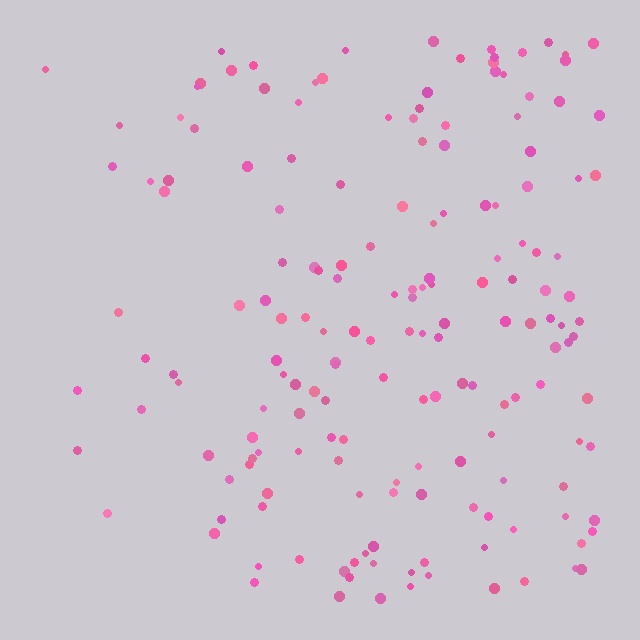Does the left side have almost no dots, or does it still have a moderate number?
Still a moderate number, just noticeably fewer than the right.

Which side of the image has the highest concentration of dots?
The right.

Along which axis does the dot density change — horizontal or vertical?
Horizontal.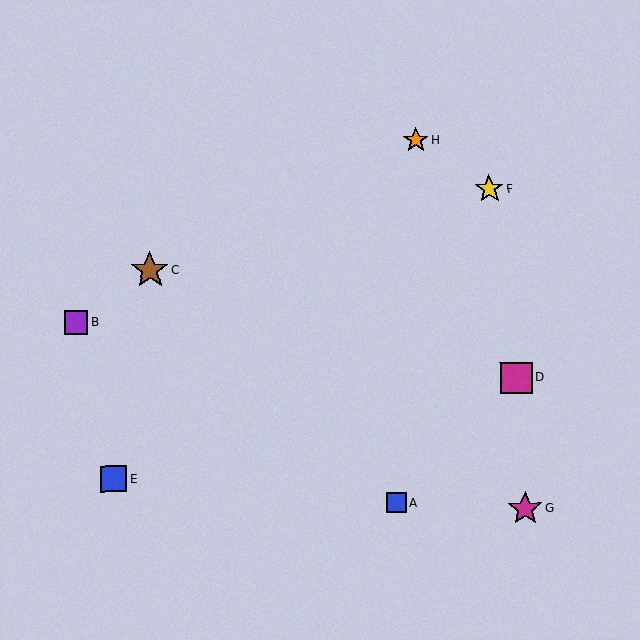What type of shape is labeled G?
Shape G is a magenta star.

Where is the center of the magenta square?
The center of the magenta square is at (516, 378).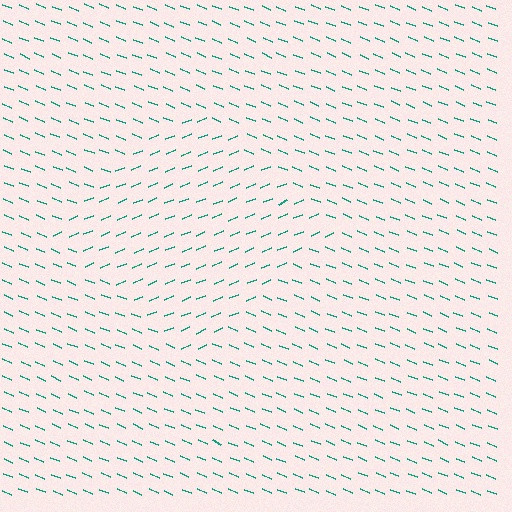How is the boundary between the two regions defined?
The boundary is defined purely by a change in line orientation (approximately 45 degrees difference). All lines are the same color and thickness.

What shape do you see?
I see a diamond.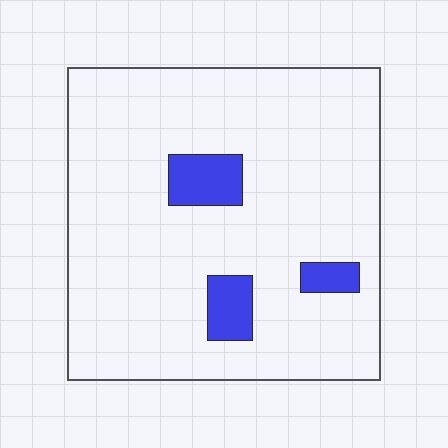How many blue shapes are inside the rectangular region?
3.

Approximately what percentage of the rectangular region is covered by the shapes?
Approximately 10%.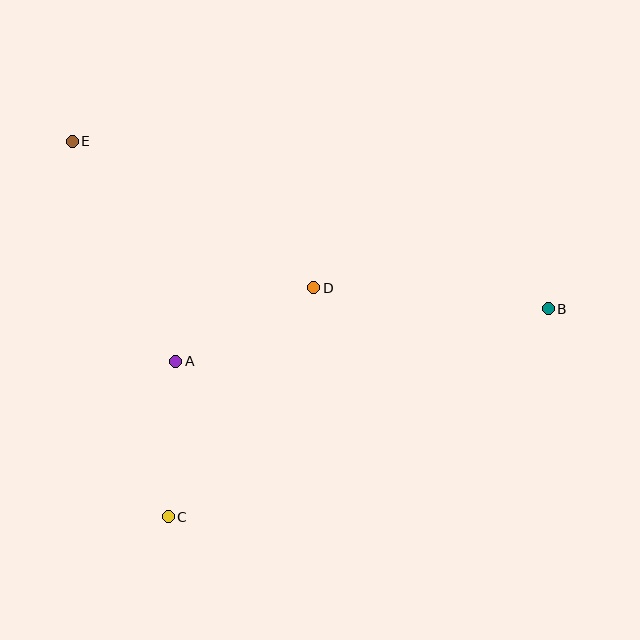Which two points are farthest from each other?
Points B and E are farthest from each other.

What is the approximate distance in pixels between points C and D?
The distance between C and D is approximately 272 pixels.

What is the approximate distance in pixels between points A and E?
The distance between A and E is approximately 243 pixels.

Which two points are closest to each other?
Points A and C are closest to each other.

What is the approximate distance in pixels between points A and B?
The distance between A and B is approximately 376 pixels.